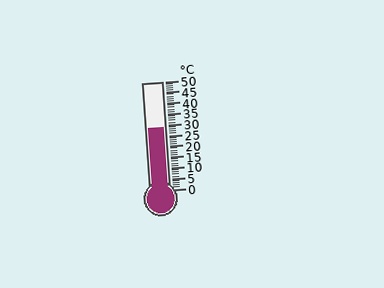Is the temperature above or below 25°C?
The temperature is above 25°C.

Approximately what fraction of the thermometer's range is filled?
The thermometer is filled to approximately 60% of its range.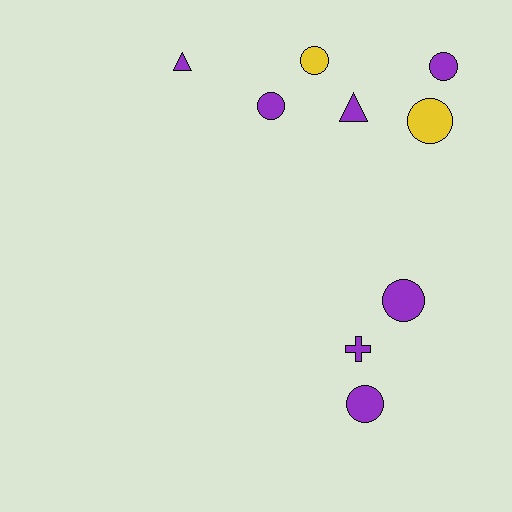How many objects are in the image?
There are 9 objects.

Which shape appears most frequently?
Circle, with 6 objects.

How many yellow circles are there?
There are 2 yellow circles.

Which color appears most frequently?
Purple, with 7 objects.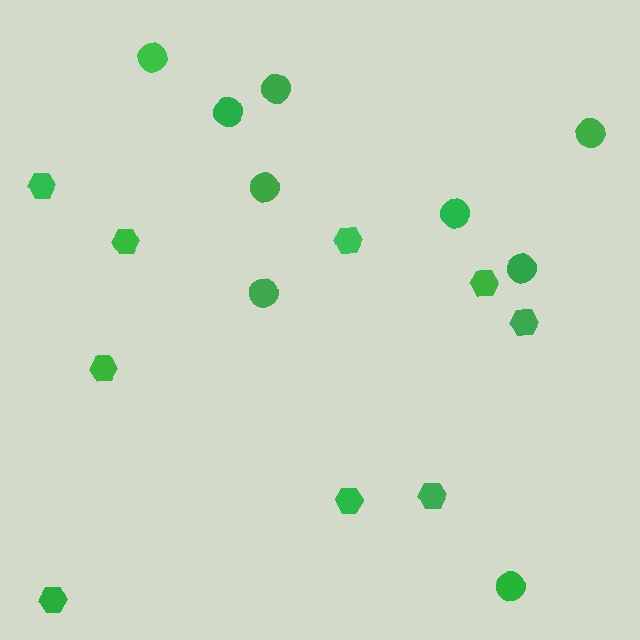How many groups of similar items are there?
There are 2 groups: one group of hexagons (9) and one group of circles (9).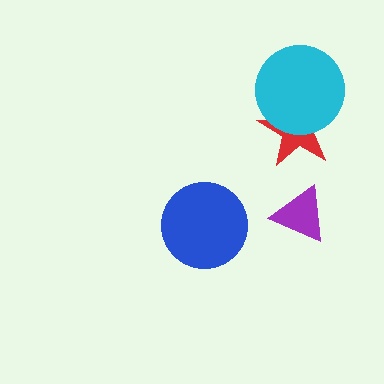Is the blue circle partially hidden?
No, no other shape covers it.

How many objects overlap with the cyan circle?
1 object overlaps with the cyan circle.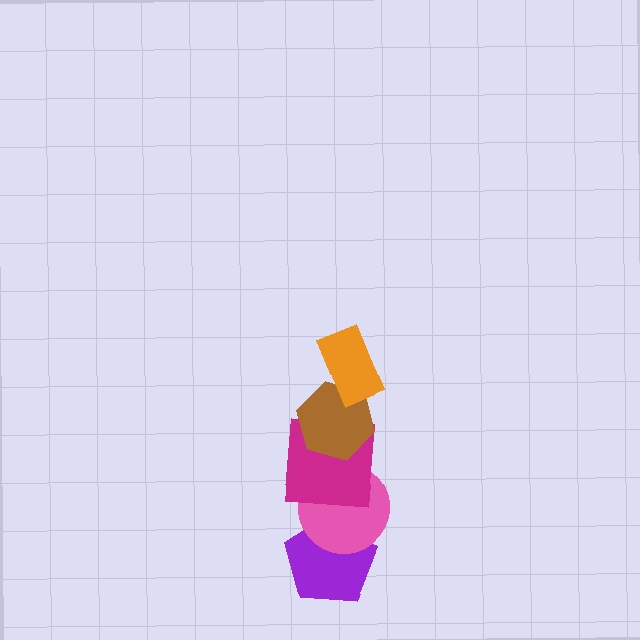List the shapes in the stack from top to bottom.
From top to bottom: the orange rectangle, the brown hexagon, the magenta square, the pink circle, the purple pentagon.